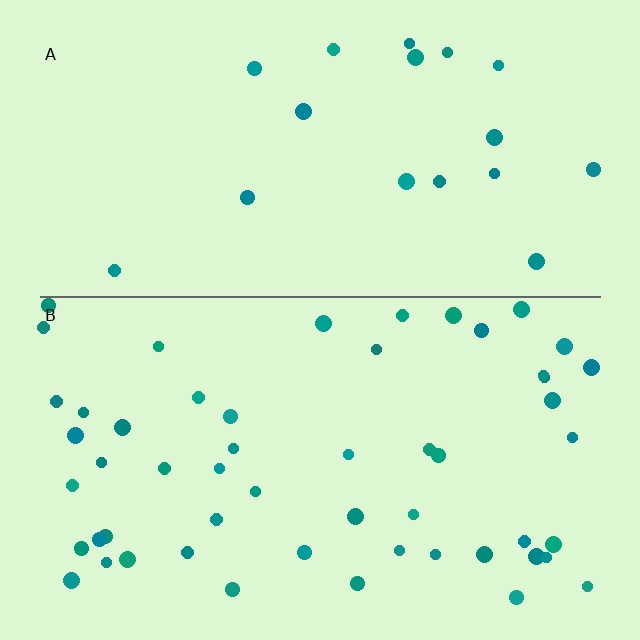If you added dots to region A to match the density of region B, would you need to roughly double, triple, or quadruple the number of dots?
Approximately triple.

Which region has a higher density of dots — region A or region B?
B (the bottom).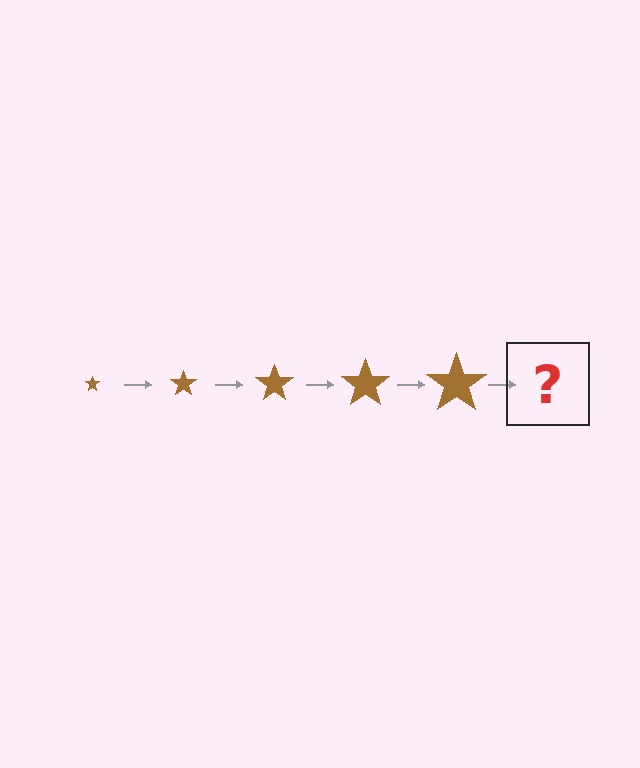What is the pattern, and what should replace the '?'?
The pattern is that the star gets progressively larger each step. The '?' should be a brown star, larger than the previous one.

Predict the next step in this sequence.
The next step is a brown star, larger than the previous one.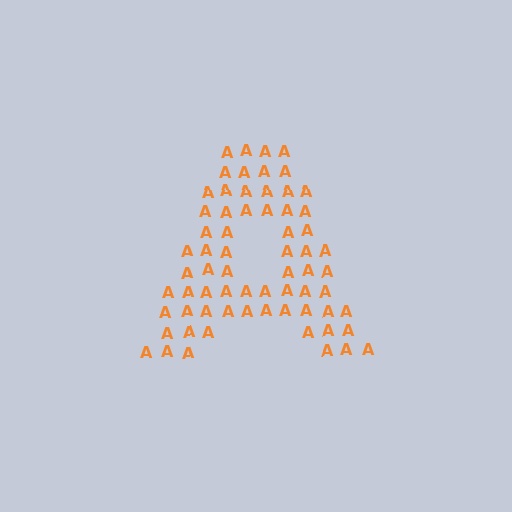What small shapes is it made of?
It is made of small letter A's.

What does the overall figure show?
The overall figure shows the letter A.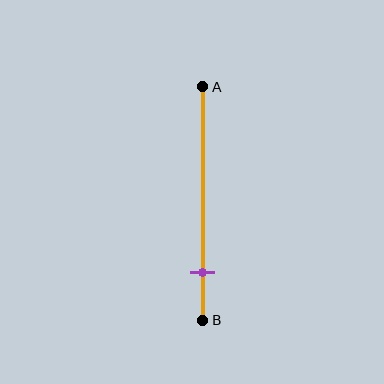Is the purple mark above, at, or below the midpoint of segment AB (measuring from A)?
The purple mark is below the midpoint of segment AB.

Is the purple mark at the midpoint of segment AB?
No, the mark is at about 80% from A, not at the 50% midpoint.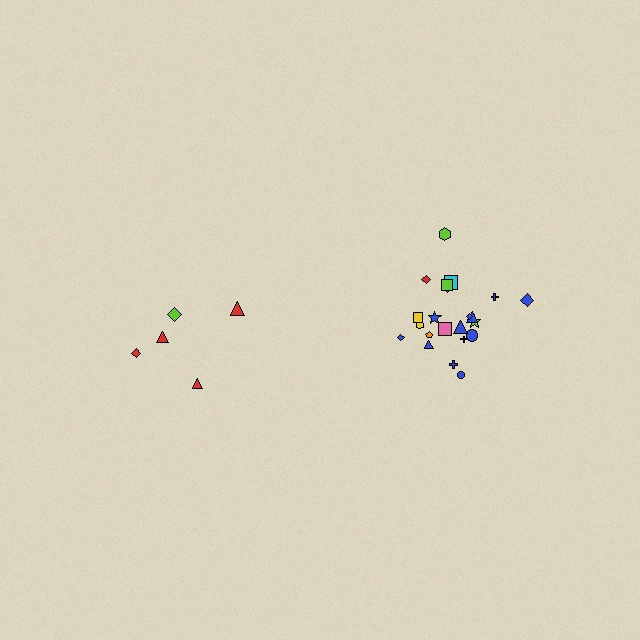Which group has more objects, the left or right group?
The right group.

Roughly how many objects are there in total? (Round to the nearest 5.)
Roughly 25 objects in total.